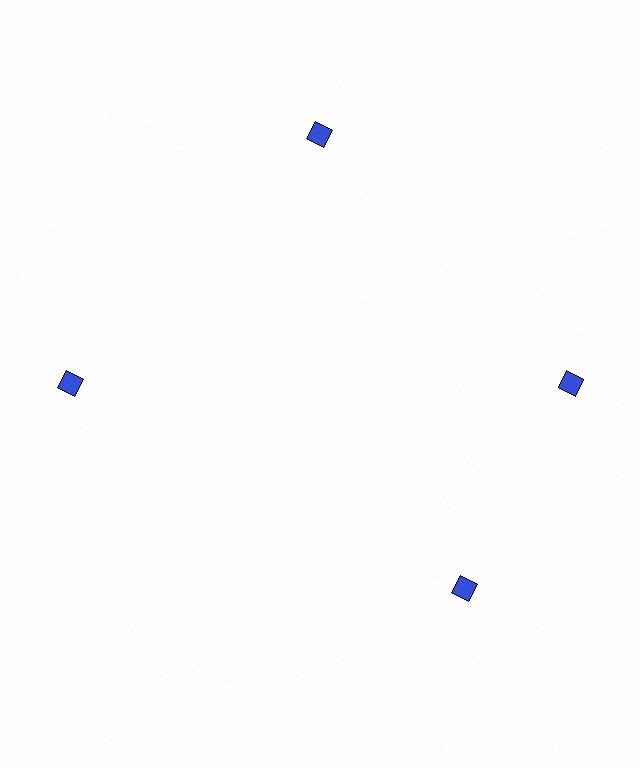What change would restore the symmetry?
The symmetry would be restored by rotating it back into even spacing with its neighbors so that all 4 diamonds sit at equal angles and equal distance from the center.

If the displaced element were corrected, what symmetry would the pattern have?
It would have 4-fold rotational symmetry — the pattern would map onto itself every 90 degrees.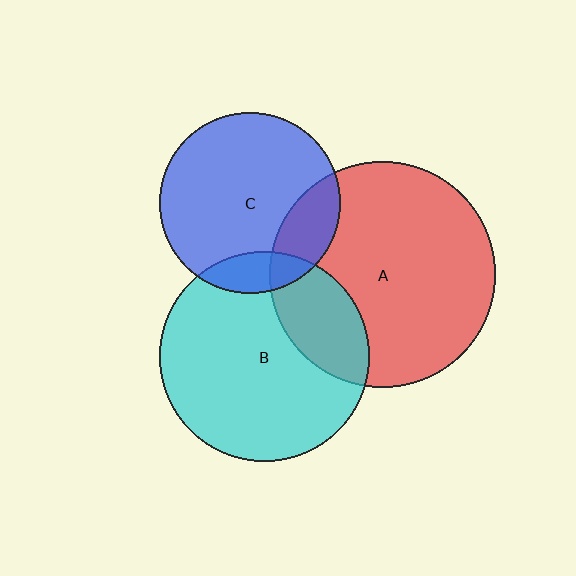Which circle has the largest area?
Circle A (red).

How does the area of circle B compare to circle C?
Approximately 1.3 times.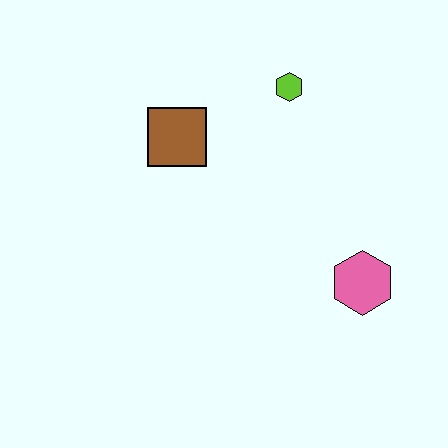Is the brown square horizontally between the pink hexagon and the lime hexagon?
No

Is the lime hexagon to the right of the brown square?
Yes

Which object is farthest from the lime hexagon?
The pink hexagon is farthest from the lime hexagon.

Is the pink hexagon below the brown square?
Yes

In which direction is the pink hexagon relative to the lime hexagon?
The pink hexagon is below the lime hexagon.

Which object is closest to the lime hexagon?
The brown square is closest to the lime hexagon.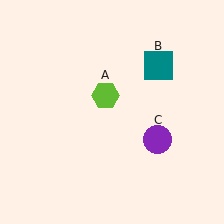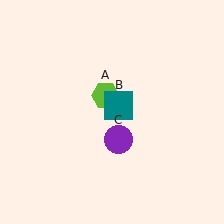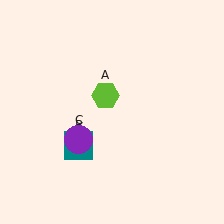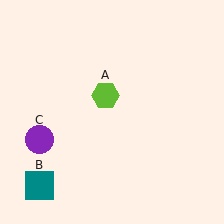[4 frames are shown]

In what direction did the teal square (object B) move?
The teal square (object B) moved down and to the left.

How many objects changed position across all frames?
2 objects changed position: teal square (object B), purple circle (object C).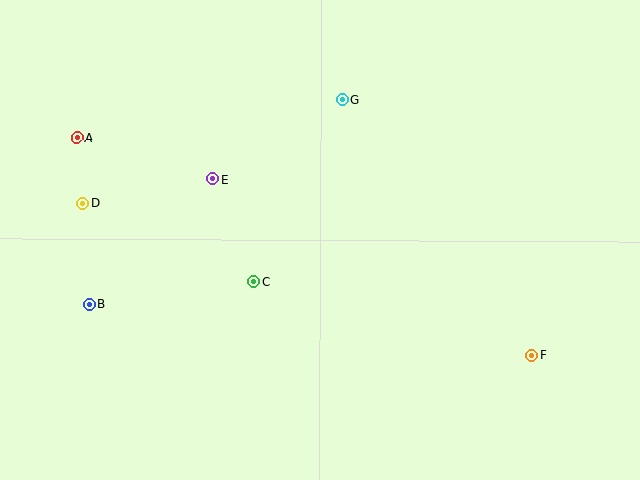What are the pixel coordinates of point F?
Point F is at (532, 355).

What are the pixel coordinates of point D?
Point D is at (83, 203).